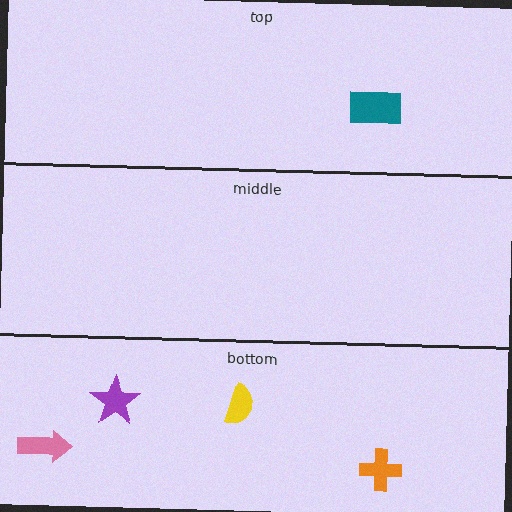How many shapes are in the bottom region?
4.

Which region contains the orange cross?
The bottom region.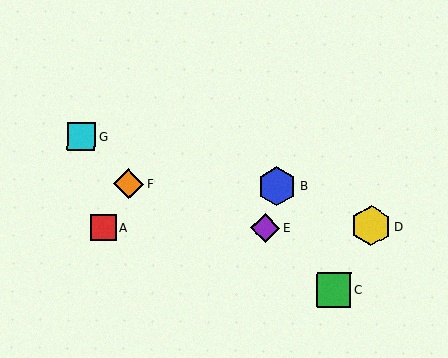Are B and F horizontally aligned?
Yes, both are at y≈186.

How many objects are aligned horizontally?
2 objects (B, F) are aligned horizontally.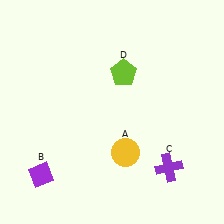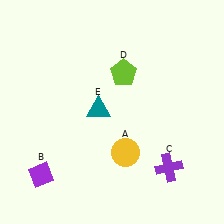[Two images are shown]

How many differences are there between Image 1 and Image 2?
There is 1 difference between the two images.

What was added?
A teal triangle (E) was added in Image 2.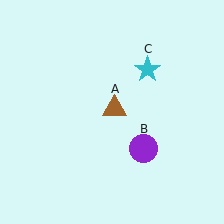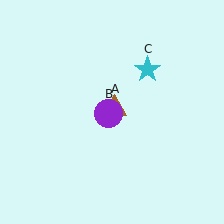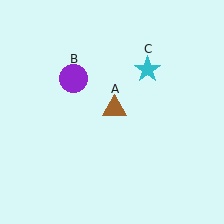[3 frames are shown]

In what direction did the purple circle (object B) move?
The purple circle (object B) moved up and to the left.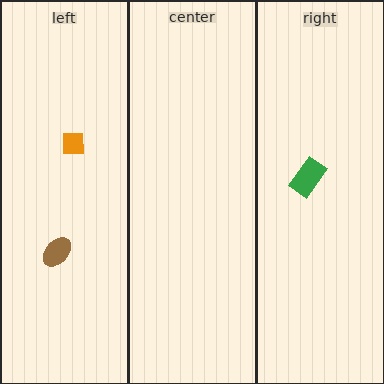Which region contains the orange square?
The left region.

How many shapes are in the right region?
1.